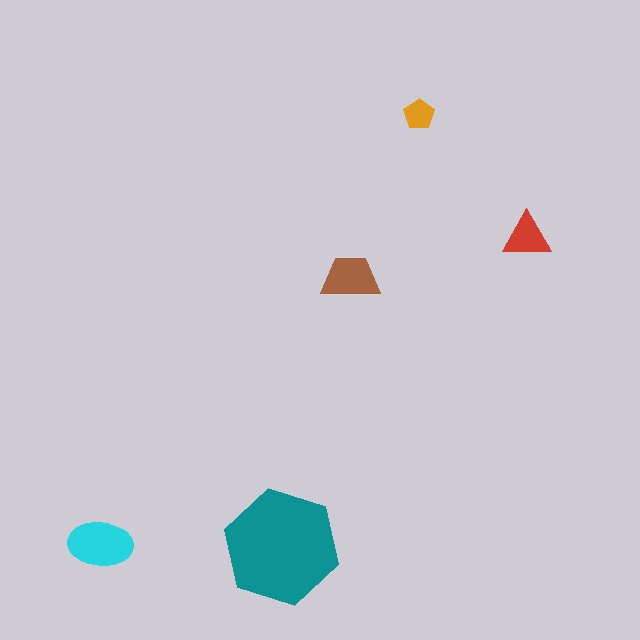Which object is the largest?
The teal hexagon.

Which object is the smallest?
The orange pentagon.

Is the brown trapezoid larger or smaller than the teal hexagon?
Smaller.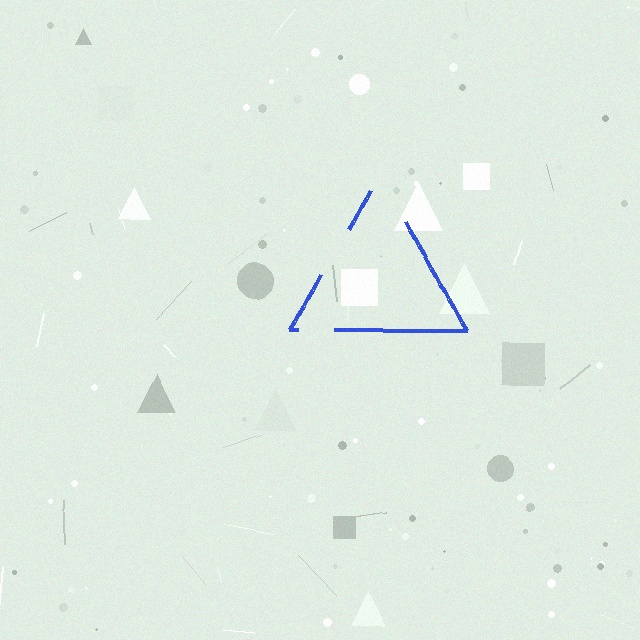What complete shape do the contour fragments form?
The contour fragments form a triangle.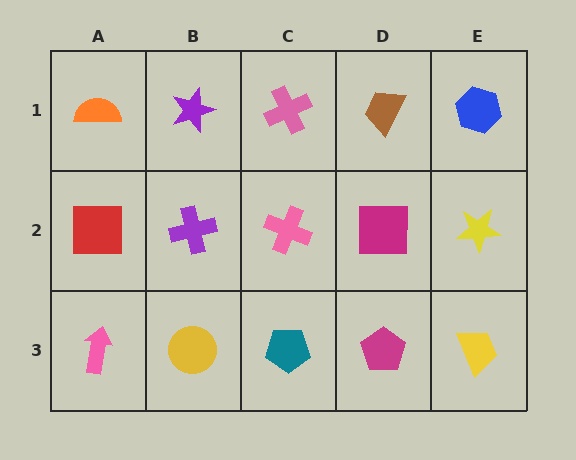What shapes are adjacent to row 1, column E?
A yellow star (row 2, column E), a brown trapezoid (row 1, column D).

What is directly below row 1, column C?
A pink cross.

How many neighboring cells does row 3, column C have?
3.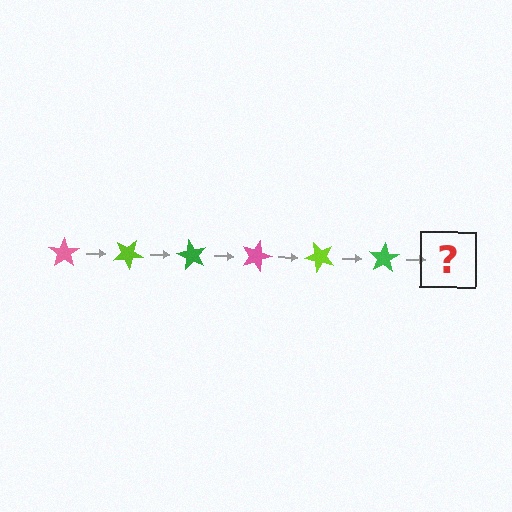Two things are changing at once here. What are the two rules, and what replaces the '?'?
The two rules are that it rotates 30 degrees each step and the color cycles through pink, lime, and green. The '?' should be a pink star, rotated 180 degrees from the start.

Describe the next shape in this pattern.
It should be a pink star, rotated 180 degrees from the start.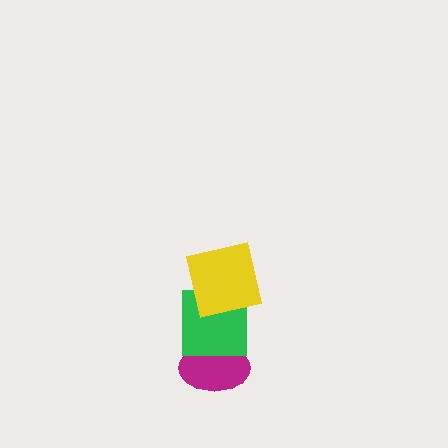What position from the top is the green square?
The green square is 2nd from the top.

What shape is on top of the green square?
The yellow square is on top of the green square.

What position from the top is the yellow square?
The yellow square is 1st from the top.